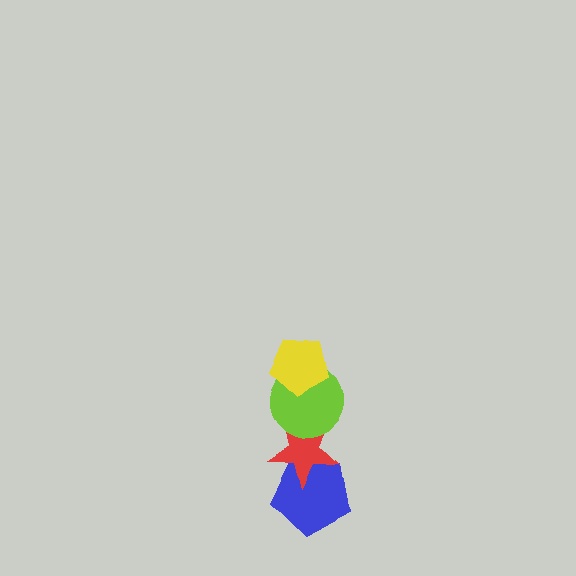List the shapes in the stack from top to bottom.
From top to bottom: the yellow pentagon, the lime circle, the red star, the blue pentagon.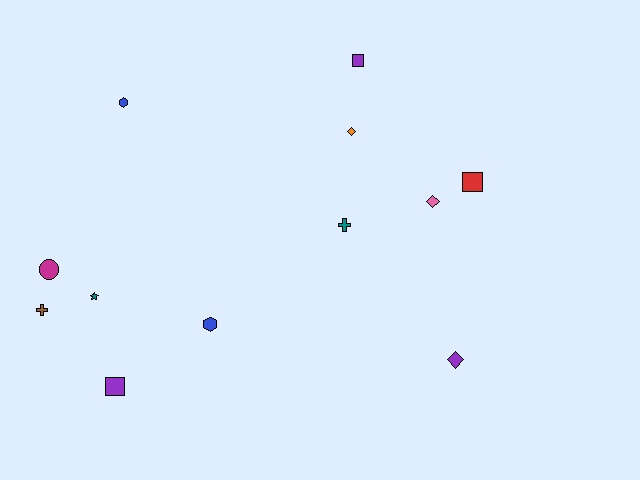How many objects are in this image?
There are 12 objects.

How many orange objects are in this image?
There is 1 orange object.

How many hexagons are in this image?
There are 2 hexagons.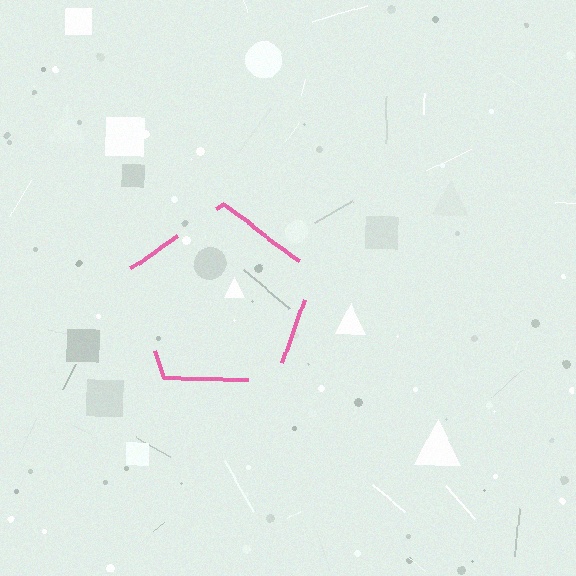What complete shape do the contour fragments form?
The contour fragments form a pentagon.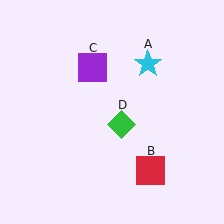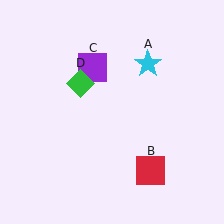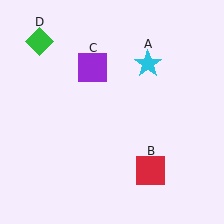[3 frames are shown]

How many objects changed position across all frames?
1 object changed position: green diamond (object D).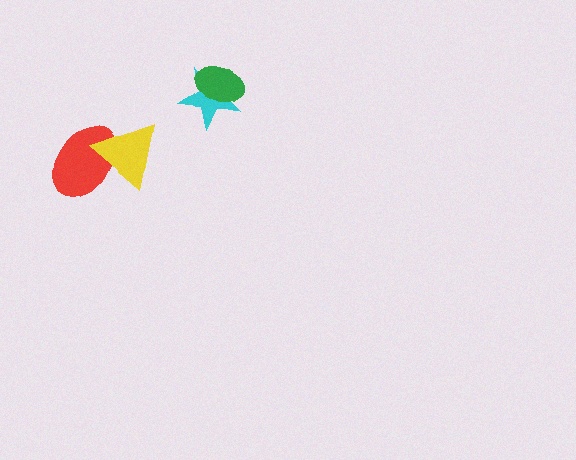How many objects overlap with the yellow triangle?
1 object overlaps with the yellow triangle.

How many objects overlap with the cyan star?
1 object overlaps with the cyan star.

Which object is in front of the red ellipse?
The yellow triangle is in front of the red ellipse.